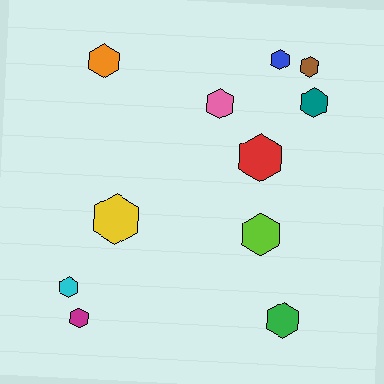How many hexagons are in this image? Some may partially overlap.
There are 11 hexagons.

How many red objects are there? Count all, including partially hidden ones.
There is 1 red object.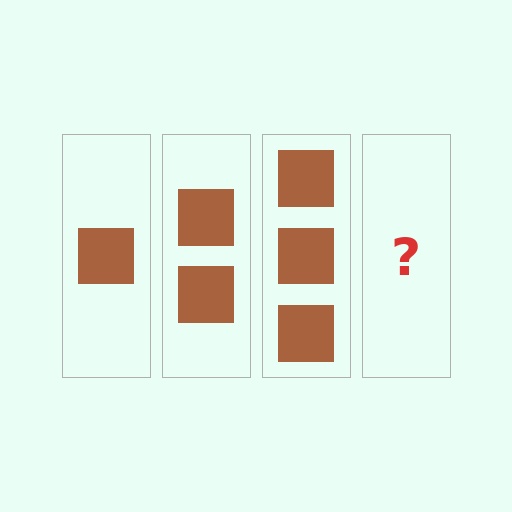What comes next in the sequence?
The next element should be 4 squares.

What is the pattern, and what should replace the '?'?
The pattern is that each step adds one more square. The '?' should be 4 squares.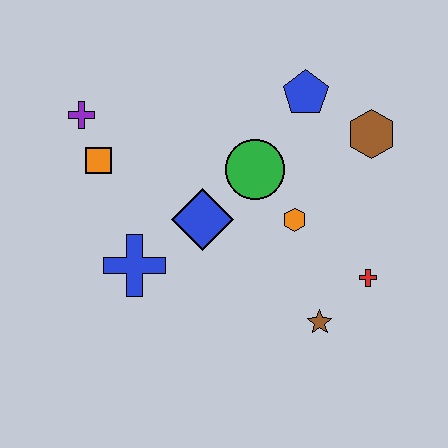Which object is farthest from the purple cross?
The red cross is farthest from the purple cross.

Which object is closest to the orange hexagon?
The green circle is closest to the orange hexagon.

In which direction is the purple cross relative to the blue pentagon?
The purple cross is to the left of the blue pentagon.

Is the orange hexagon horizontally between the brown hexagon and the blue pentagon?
No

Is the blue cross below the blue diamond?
Yes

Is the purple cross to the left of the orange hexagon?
Yes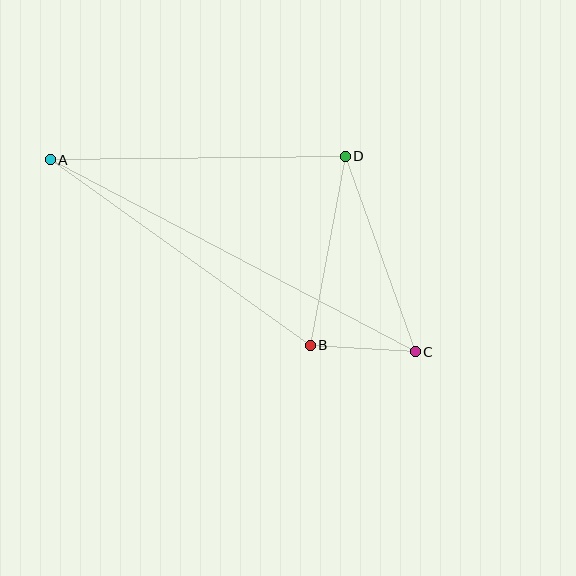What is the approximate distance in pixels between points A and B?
The distance between A and B is approximately 319 pixels.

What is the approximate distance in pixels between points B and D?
The distance between B and D is approximately 192 pixels.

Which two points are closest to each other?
Points B and C are closest to each other.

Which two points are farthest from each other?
Points A and C are farthest from each other.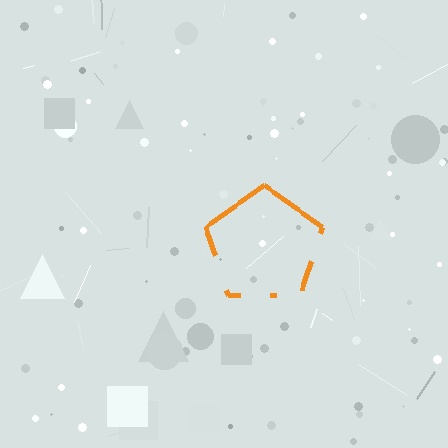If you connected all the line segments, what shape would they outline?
They would outline a pentagon.